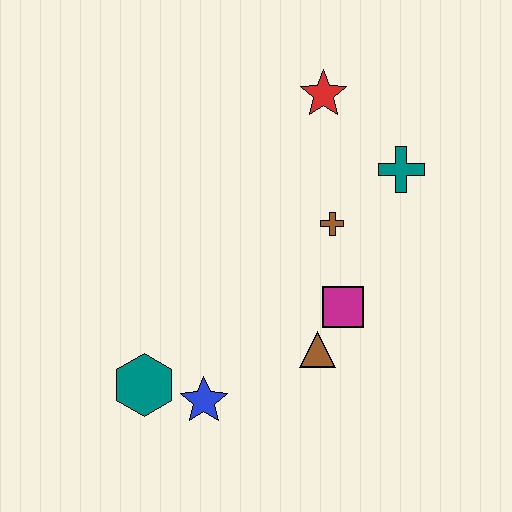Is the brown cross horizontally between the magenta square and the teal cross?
No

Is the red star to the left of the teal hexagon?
No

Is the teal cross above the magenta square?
Yes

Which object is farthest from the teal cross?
The teal hexagon is farthest from the teal cross.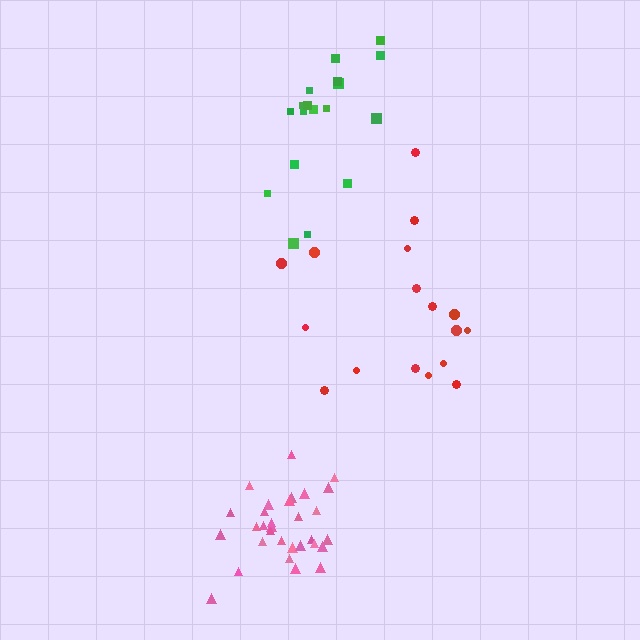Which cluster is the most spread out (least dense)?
Red.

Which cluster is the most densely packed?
Pink.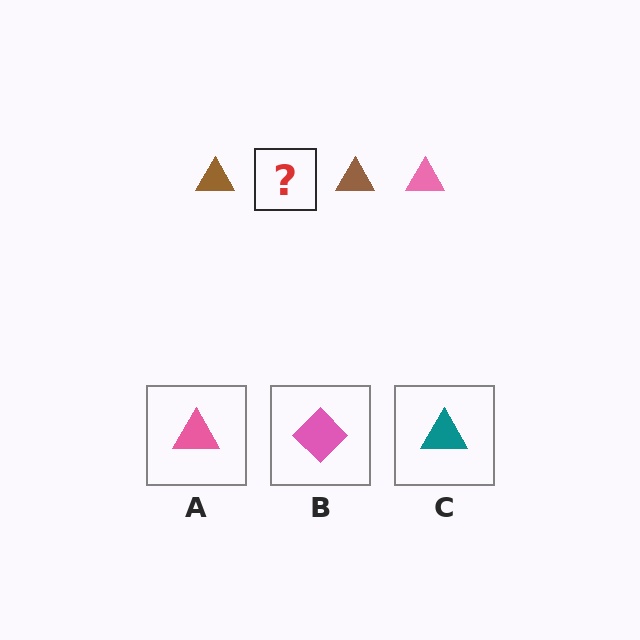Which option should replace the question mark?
Option A.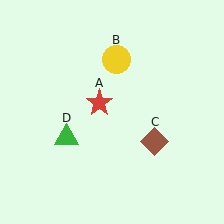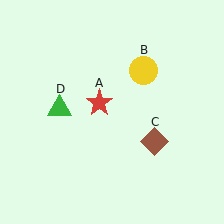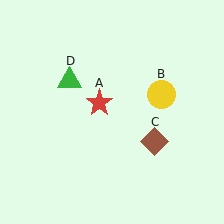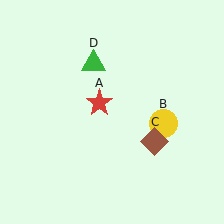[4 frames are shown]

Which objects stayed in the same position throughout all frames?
Red star (object A) and brown diamond (object C) remained stationary.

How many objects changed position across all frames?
2 objects changed position: yellow circle (object B), green triangle (object D).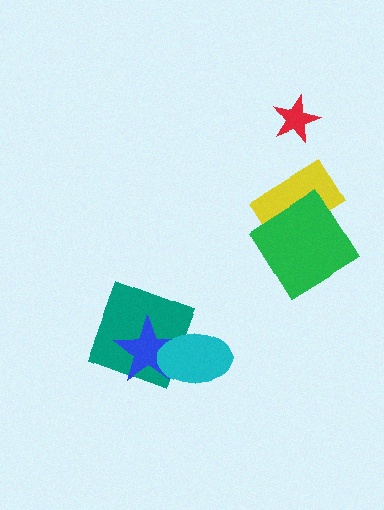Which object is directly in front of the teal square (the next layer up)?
The blue star is directly in front of the teal square.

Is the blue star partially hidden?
Yes, it is partially covered by another shape.